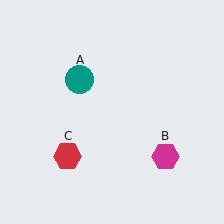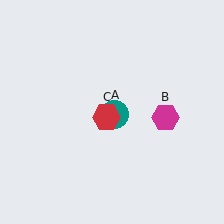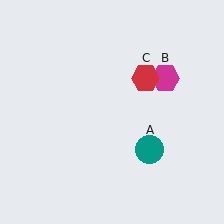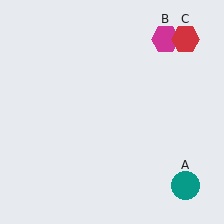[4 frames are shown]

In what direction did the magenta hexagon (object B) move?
The magenta hexagon (object B) moved up.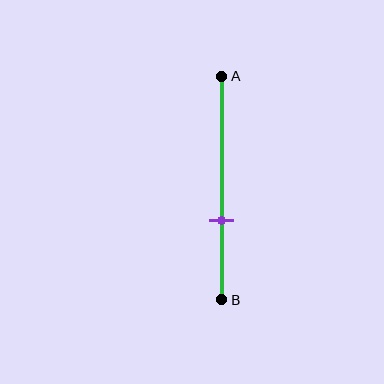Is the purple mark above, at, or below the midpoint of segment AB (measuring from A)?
The purple mark is below the midpoint of segment AB.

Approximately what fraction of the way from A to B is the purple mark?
The purple mark is approximately 65% of the way from A to B.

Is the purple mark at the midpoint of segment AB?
No, the mark is at about 65% from A, not at the 50% midpoint.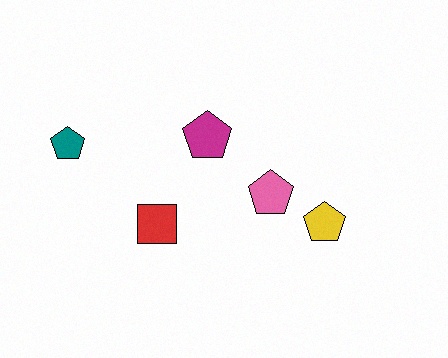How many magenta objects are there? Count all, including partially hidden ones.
There is 1 magenta object.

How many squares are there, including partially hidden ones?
There is 1 square.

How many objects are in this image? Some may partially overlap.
There are 5 objects.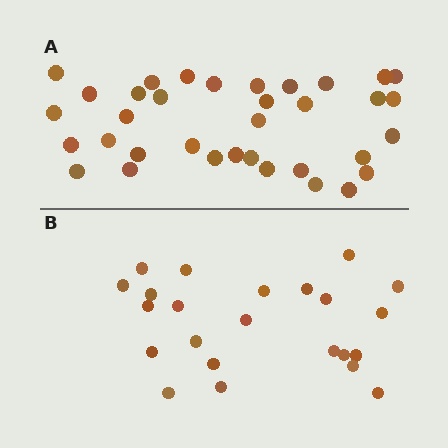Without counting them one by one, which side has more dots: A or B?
Region A (the top region) has more dots.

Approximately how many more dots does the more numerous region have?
Region A has roughly 12 or so more dots than region B.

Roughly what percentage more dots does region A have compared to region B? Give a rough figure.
About 50% more.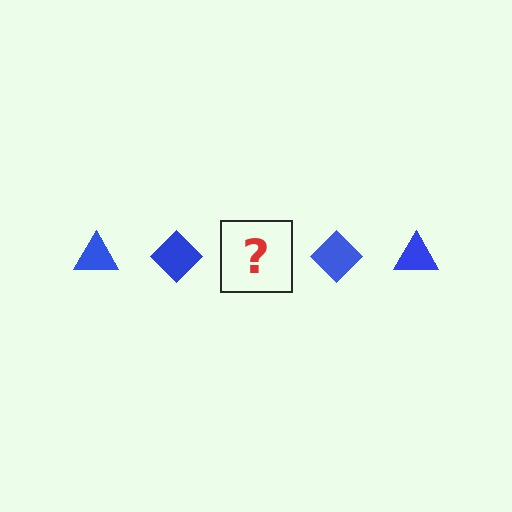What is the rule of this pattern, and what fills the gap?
The rule is that the pattern cycles through triangle, diamond shapes in blue. The gap should be filled with a blue triangle.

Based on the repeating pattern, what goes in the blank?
The blank should be a blue triangle.